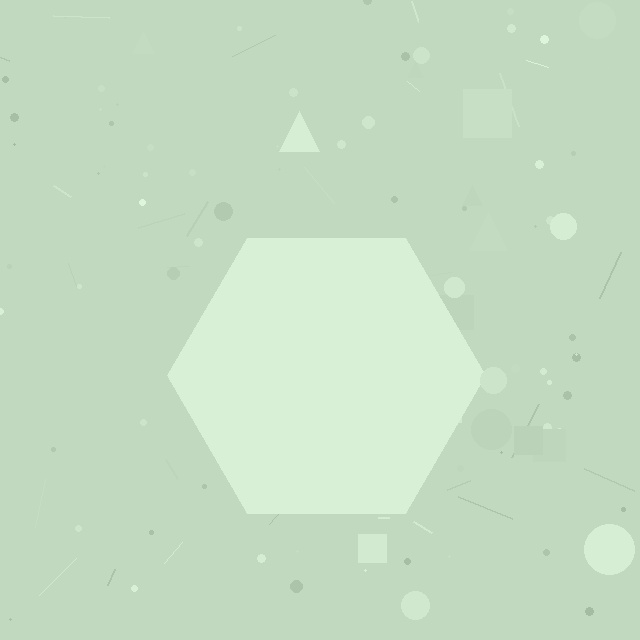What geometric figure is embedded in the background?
A hexagon is embedded in the background.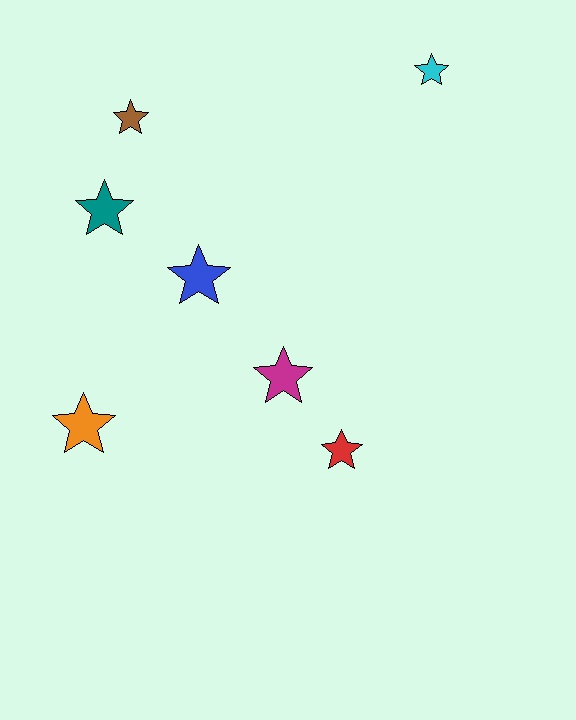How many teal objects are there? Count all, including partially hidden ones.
There is 1 teal object.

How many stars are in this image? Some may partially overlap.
There are 7 stars.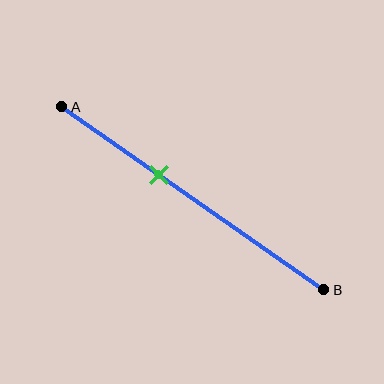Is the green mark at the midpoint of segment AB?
No, the mark is at about 35% from A, not at the 50% midpoint.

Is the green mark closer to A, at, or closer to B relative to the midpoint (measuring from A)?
The green mark is closer to point A than the midpoint of segment AB.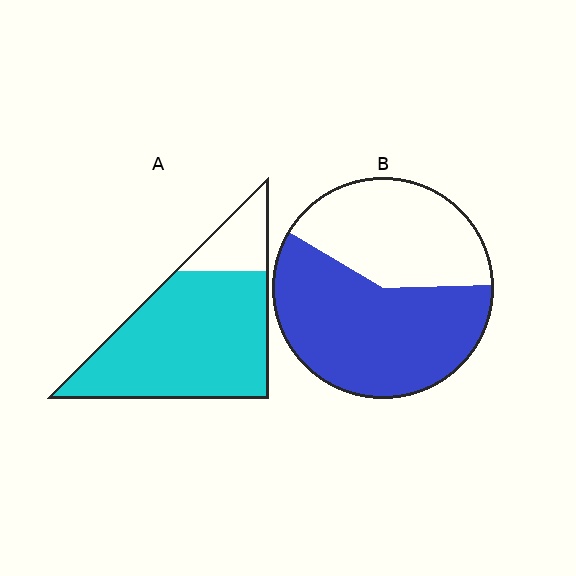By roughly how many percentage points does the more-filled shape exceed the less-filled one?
By roughly 25 percentage points (A over B).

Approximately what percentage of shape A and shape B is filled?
A is approximately 80% and B is approximately 60%.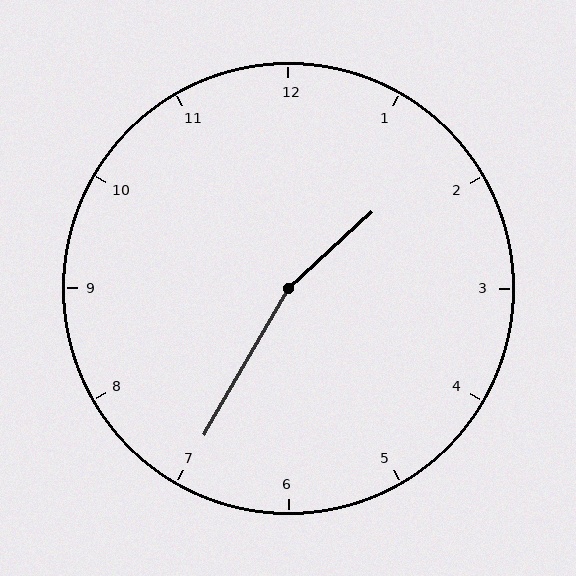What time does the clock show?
1:35.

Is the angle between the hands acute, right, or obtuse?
It is obtuse.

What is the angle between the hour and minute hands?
Approximately 162 degrees.